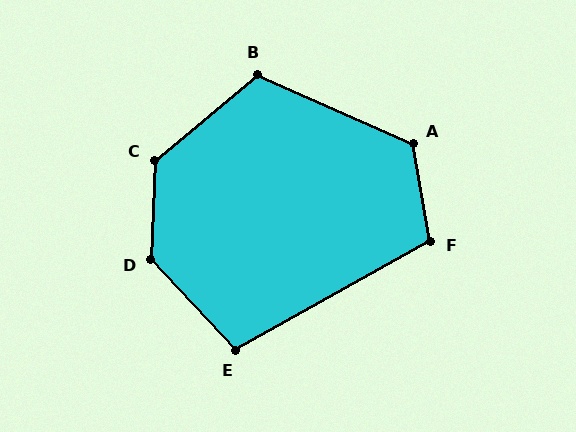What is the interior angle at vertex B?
Approximately 116 degrees (obtuse).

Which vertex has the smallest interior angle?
E, at approximately 104 degrees.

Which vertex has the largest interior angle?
D, at approximately 134 degrees.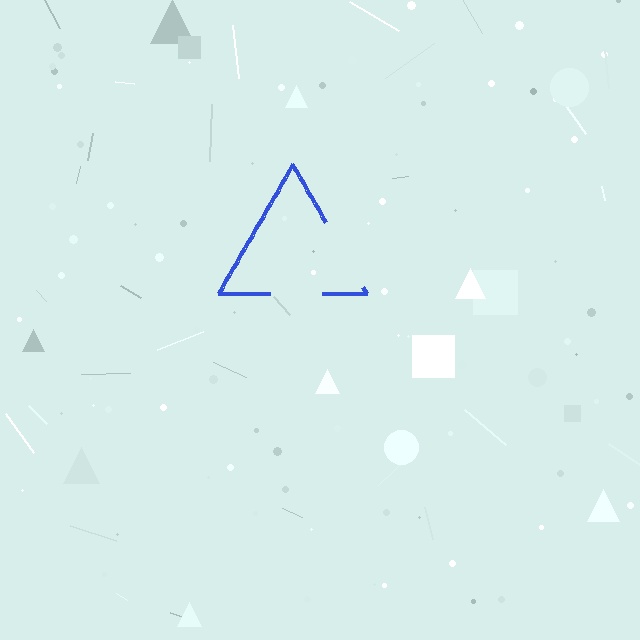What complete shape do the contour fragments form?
The contour fragments form a triangle.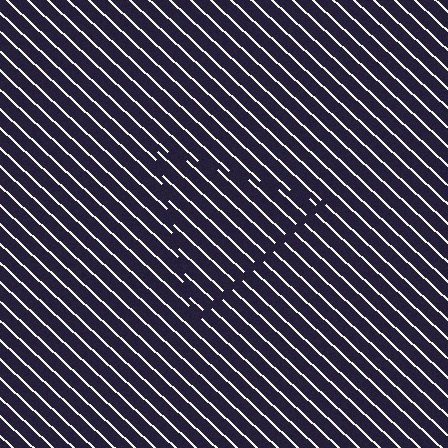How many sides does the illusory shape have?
3 sides — the line-ends trace a triangle.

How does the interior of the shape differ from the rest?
The interior of the shape contains the same grating, shifted by half a period — the contour is defined by the phase discontinuity where line-ends from the inner and outer gratings abut.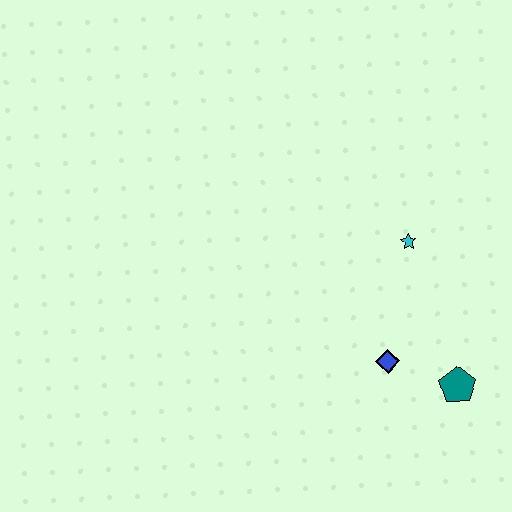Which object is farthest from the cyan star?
The teal pentagon is farthest from the cyan star.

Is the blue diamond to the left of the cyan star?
Yes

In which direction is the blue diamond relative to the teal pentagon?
The blue diamond is to the left of the teal pentagon.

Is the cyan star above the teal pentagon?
Yes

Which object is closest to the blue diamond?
The teal pentagon is closest to the blue diamond.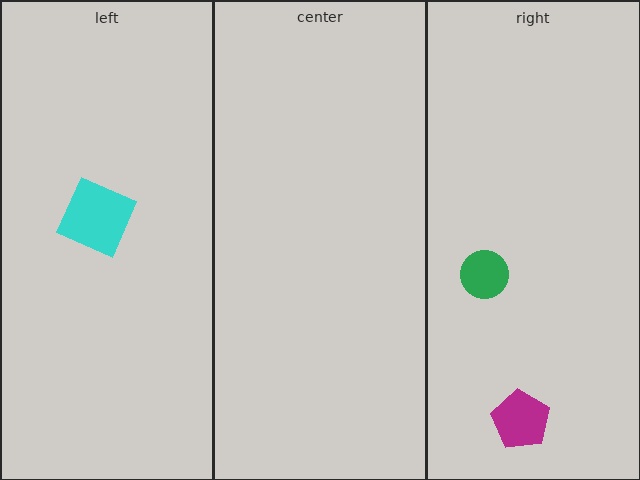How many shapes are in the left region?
1.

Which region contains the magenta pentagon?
The right region.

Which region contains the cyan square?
The left region.